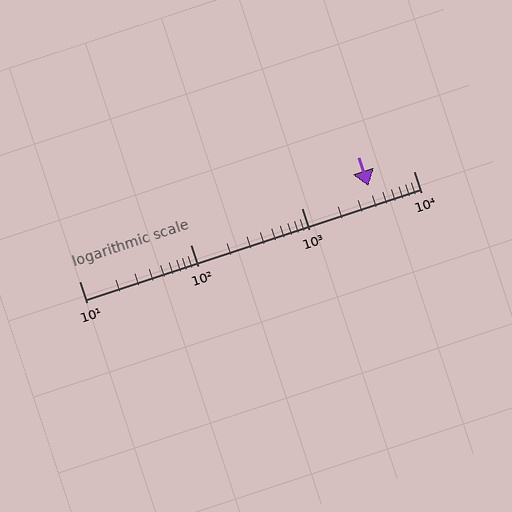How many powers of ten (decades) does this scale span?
The scale spans 3 decades, from 10 to 10000.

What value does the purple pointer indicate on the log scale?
The pointer indicates approximately 3900.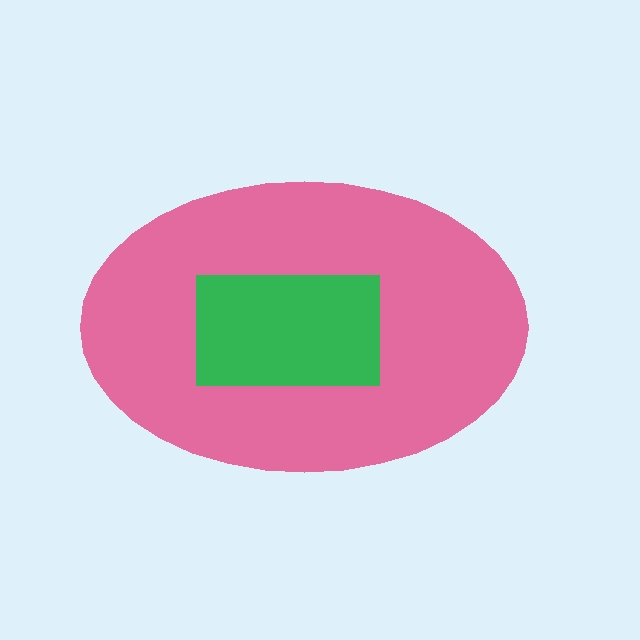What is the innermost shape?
The green rectangle.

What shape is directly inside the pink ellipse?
The green rectangle.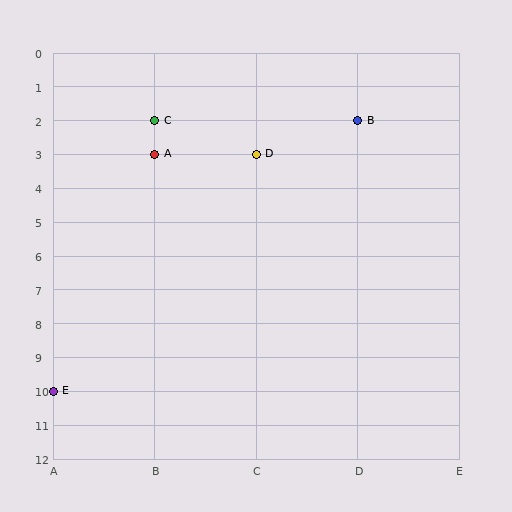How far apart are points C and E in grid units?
Points C and E are 1 column and 8 rows apart (about 8.1 grid units diagonally).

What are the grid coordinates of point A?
Point A is at grid coordinates (B, 3).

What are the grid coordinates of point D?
Point D is at grid coordinates (C, 3).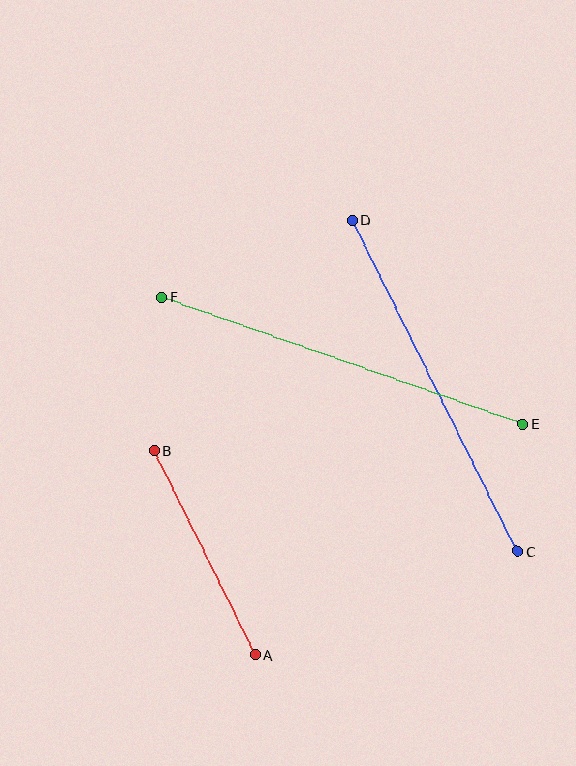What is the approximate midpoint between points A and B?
The midpoint is at approximately (205, 553) pixels.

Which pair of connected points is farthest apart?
Points E and F are farthest apart.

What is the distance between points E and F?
The distance is approximately 383 pixels.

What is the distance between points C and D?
The distance is approximately 370 pixels.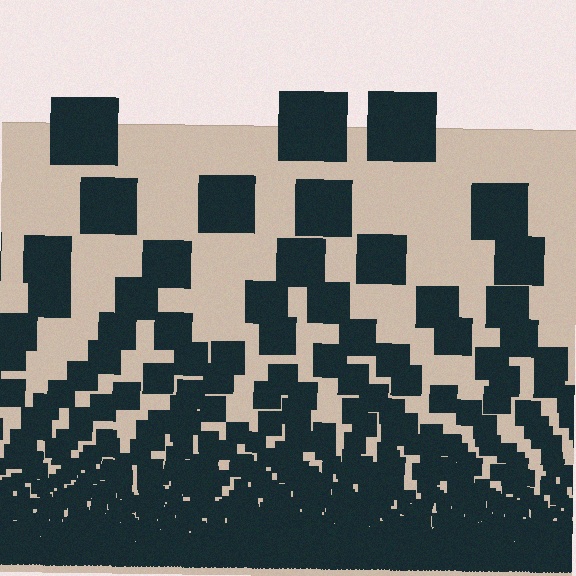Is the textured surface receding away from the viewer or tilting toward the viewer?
The surface appears to tilt toward the viewer. Texture elements get larger and sparser toward the top.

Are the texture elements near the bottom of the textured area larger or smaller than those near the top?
Smaller. The gradient is inverted — elements near the bottom are smaller and denser.